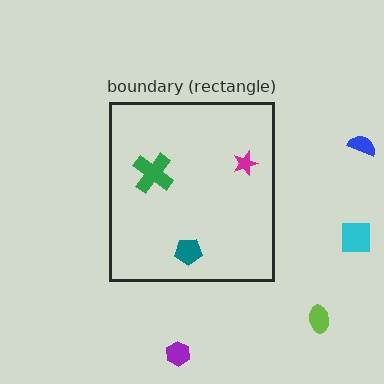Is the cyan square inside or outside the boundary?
Outside.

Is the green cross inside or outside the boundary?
Inside.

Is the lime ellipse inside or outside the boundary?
Outside.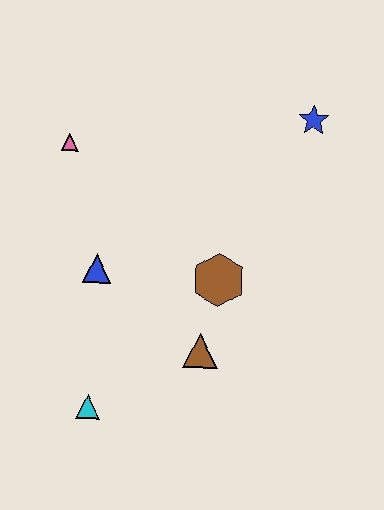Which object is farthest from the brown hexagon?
The pink triangle is farthest from the brown hexagon.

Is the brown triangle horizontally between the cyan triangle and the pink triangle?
No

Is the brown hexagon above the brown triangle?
Yes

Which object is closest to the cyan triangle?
The brown triangle is closest to the cyan triangle.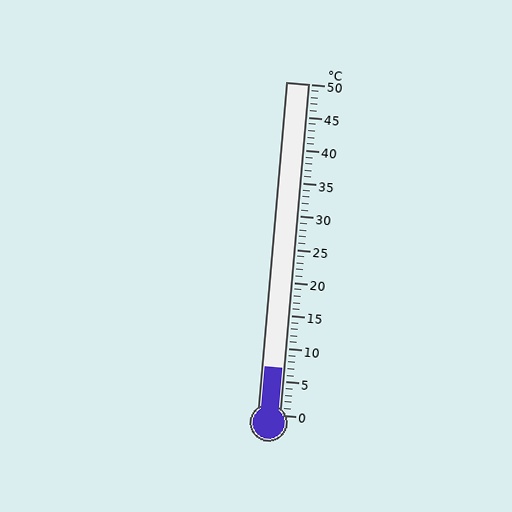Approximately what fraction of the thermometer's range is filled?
The thermometer is filled to approximately 15% of its range.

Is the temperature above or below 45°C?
The temperature is below 45°C.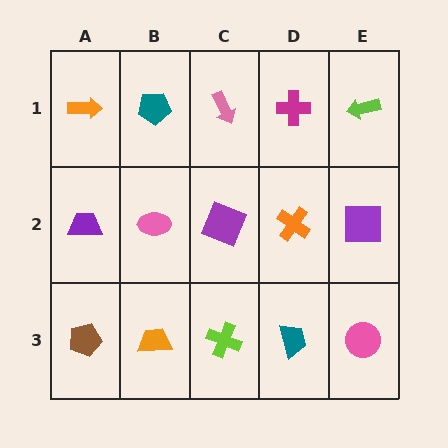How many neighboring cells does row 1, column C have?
3.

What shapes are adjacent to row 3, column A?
A purple trapezoid (row 2, column A), an orange trapezoid (row 3, column B).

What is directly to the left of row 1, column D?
A pink arrow.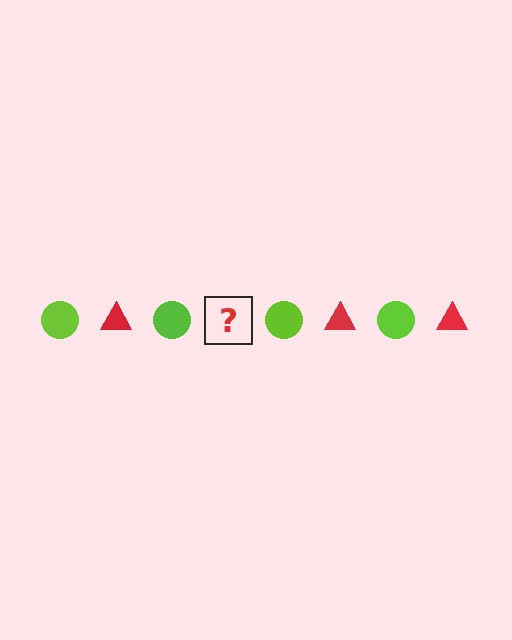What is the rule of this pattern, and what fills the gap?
The rule is that the pattern alternates between lime circle and red triangle. The gap should be filled with a red triangle.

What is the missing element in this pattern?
The missing element is a red triangle.